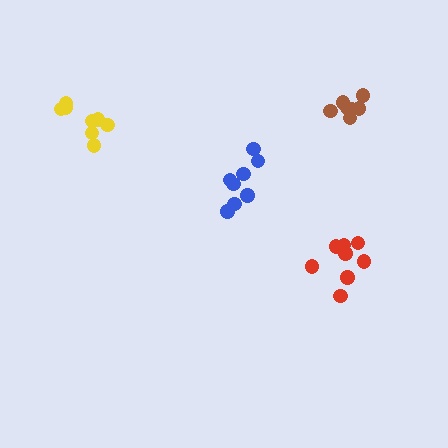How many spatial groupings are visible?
There are 4 spatial groupings.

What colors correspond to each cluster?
The clusters are colored: yellow, blue, brown, red.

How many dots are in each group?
Group 1: 8 dots, Group 2: 8 dots, Group 3: 7 dots, Group 4: 8 dots (31 total).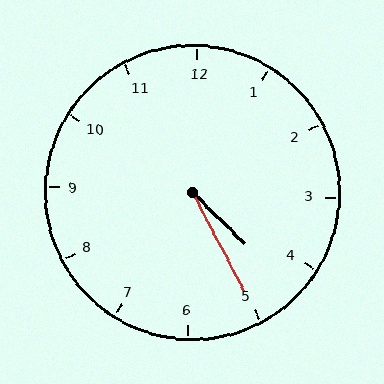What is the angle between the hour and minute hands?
Approximately 18 degrees.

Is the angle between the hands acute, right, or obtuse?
It is acute.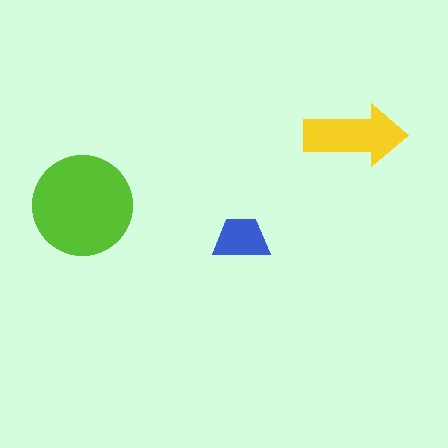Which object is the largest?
The lime circle.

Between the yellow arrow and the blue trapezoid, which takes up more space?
The yellow arrow.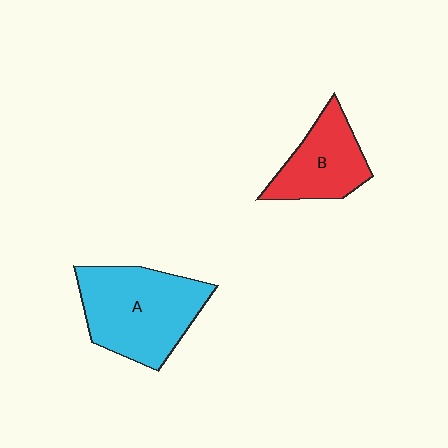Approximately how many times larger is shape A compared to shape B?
Approximately 1.6 times.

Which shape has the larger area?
Shape A (cyan).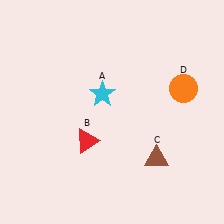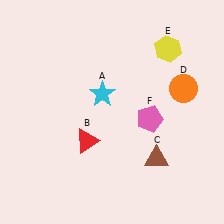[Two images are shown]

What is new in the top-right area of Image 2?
A yellow hexagon (E) was added in the top-right area of Image 2.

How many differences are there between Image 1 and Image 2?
There are 2 differences between the two images.